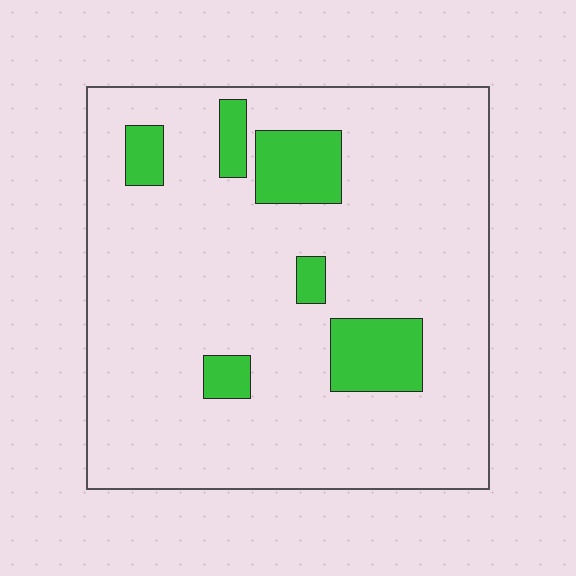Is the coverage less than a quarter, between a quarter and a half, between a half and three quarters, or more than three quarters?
Less than a quarter.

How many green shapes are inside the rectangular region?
6.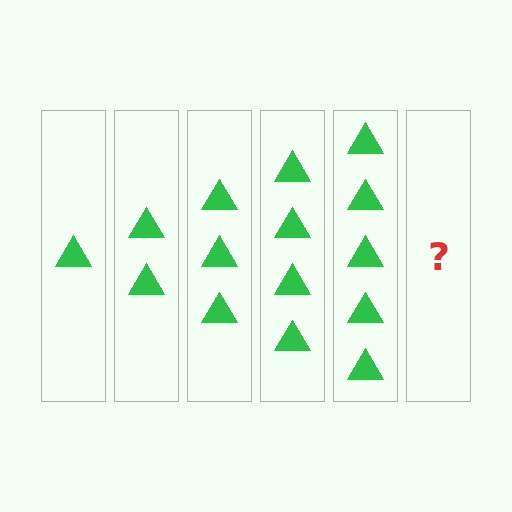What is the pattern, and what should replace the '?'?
The pattern is that each step adds one more triangle. The '?' should be 6 triangles.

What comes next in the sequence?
The next element should be 6 triangles.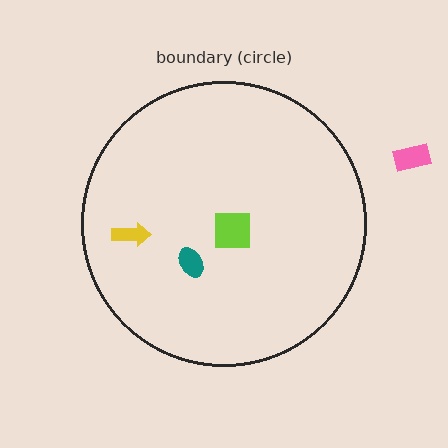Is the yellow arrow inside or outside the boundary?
Inside.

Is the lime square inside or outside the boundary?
Inside.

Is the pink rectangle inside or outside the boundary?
Outside.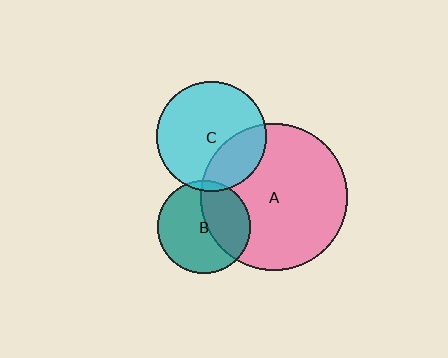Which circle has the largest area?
Circle A (pink).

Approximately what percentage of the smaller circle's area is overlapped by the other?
Approximately 5%.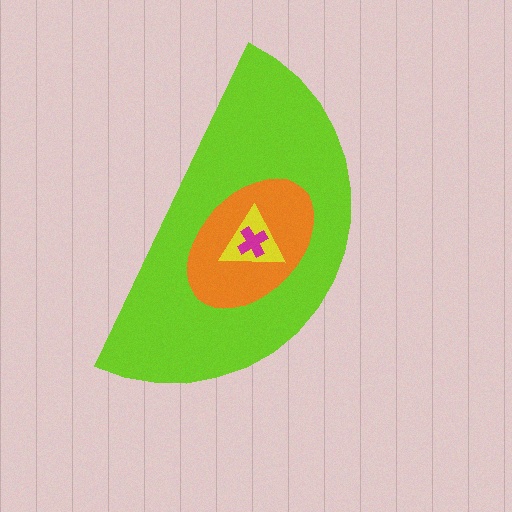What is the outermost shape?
The lime semicircle.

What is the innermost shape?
The magenta cross.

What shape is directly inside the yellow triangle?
The magenta cross.